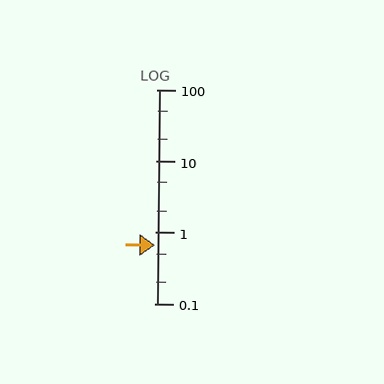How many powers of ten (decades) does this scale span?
The scale spans 3 decades, from 0.1 to 100.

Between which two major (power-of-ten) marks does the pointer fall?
The pointer is between 0.1 and 1.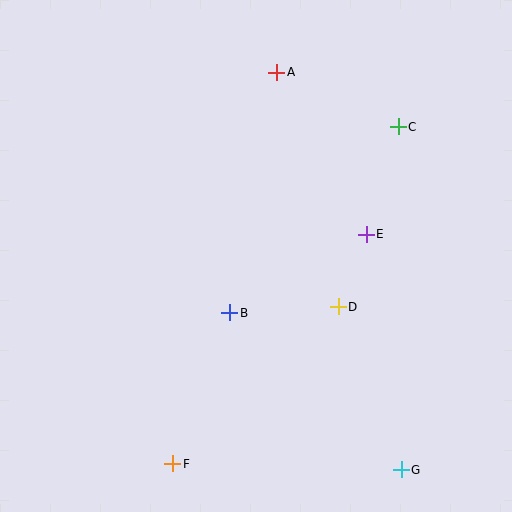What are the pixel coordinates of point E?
Point E is at (366, 234).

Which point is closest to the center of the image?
Point B at (230, 313) is closest to the center.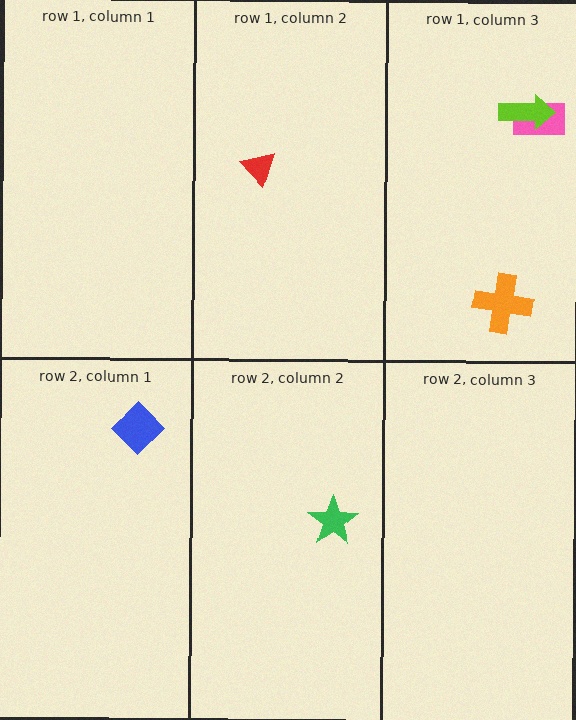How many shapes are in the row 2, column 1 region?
1.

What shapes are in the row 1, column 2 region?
The red triangle.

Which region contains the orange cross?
The row 1, column 3 region.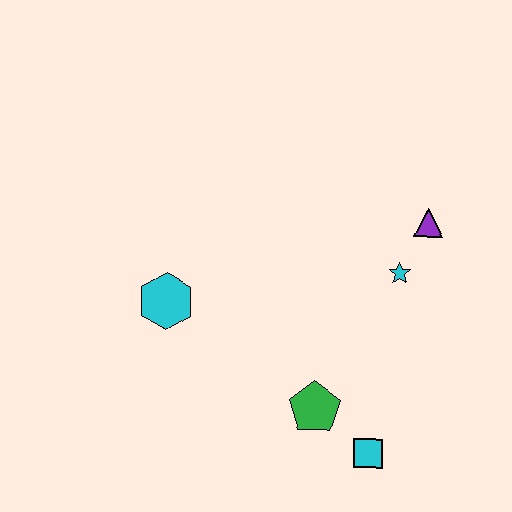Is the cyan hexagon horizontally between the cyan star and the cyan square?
No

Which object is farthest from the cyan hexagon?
The purple triangle is farthest from the cyan hexagon.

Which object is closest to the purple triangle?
The cyan star is closest to the purple triangle.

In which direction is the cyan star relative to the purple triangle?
The cyan star is below the purple triangle.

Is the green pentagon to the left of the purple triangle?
Yes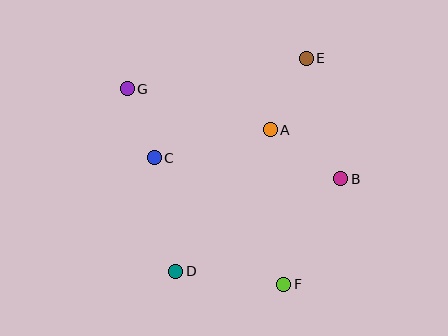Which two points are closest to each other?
Points C and G are closest to each other.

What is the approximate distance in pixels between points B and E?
The distance between B and E is approximately 126 pixels.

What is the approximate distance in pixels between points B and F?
The distance between B and F is approximately 120 pixels.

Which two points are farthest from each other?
Points F and G are farthest from each other.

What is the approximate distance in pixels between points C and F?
The distance between C and F is approximately 181 pixels.